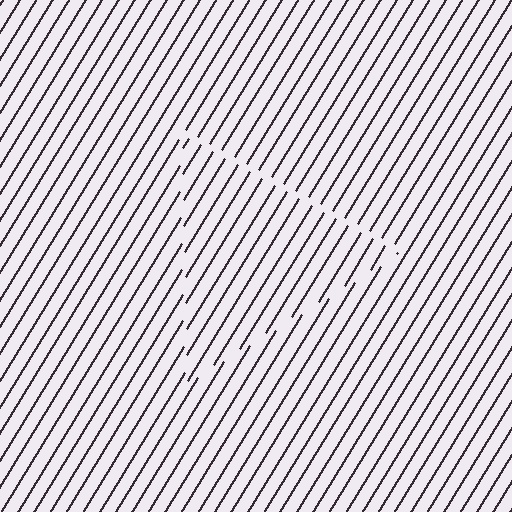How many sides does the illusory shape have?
3 sides — the line-ends trace a triangle.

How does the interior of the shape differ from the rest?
The interior of the shape contains the same grating, shifted by half a period — the contour is defined by the phase discontinuity where line-ends from the inner and outer gratings abut.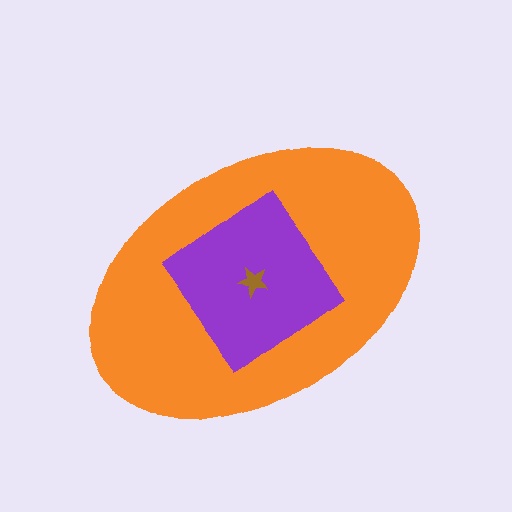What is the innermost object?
The brown star.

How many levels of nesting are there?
3.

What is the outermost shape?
The orange ellipse.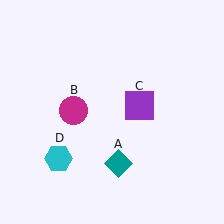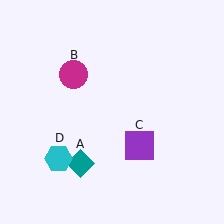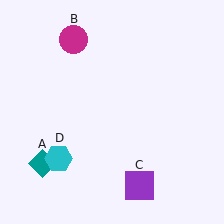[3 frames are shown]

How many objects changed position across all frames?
3 objects changed position: teal diamond (object A), magenta circle (object B), purple square (object C).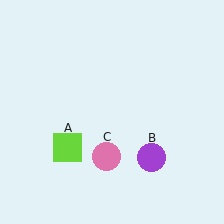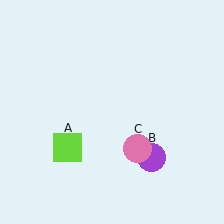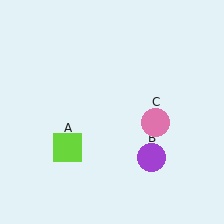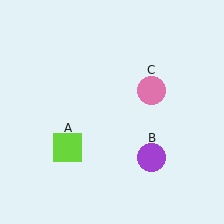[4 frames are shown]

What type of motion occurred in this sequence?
The pink circle (object C) rotated counterclockwise around the center of the scene.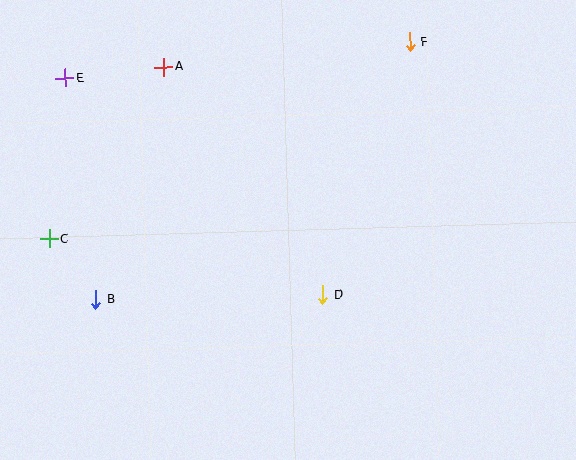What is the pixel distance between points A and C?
The distance between A and C is 206 pixels.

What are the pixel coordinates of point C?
Point C is at (50, 239).